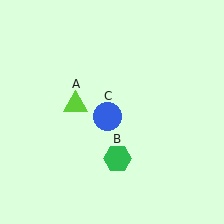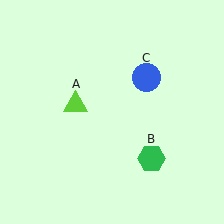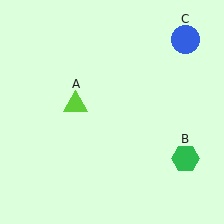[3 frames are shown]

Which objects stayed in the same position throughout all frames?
Lime triangle (object A) remained stationary.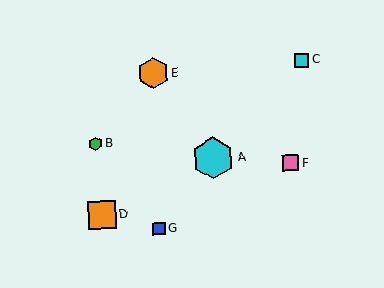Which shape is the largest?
The cyan hexagon (labeled A) is the largest.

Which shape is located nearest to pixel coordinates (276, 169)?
The pink square (labeled F) at (290, 163) is nearest to that location.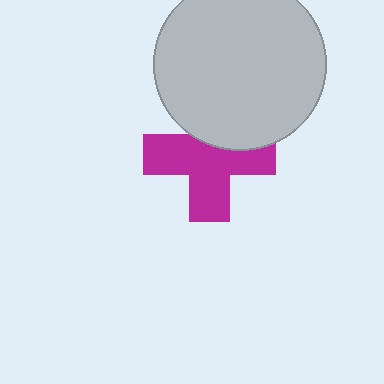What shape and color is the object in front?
The object in front is a light gray circle.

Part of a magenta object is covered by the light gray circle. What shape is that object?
It is a cross.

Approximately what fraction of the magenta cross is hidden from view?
Roughly 33% of the magenta cross is hidden behind the light gray circle.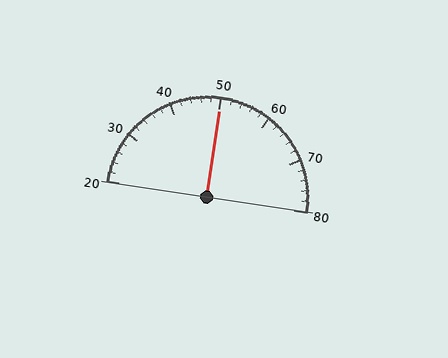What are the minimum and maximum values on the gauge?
The gauge ranges from 20 to 80.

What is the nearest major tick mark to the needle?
The nearest major tick mark is 50.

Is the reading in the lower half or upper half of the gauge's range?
The reading is in the upper half of the range (20 to 80).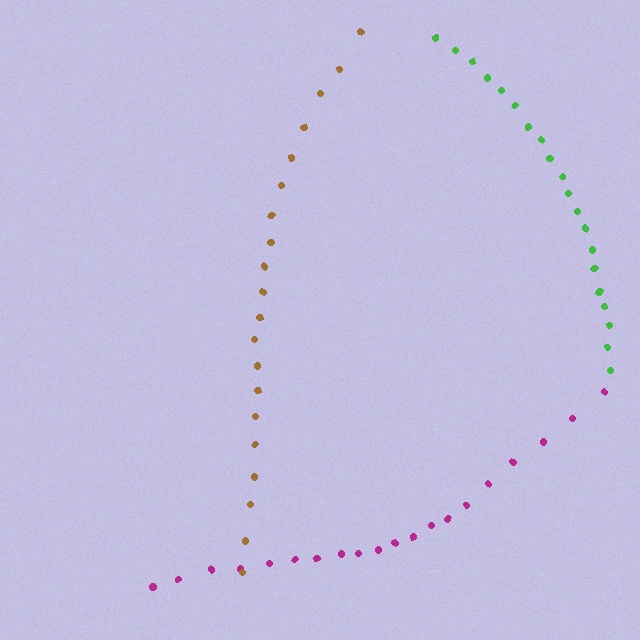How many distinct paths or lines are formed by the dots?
There are 3 distinct paths.